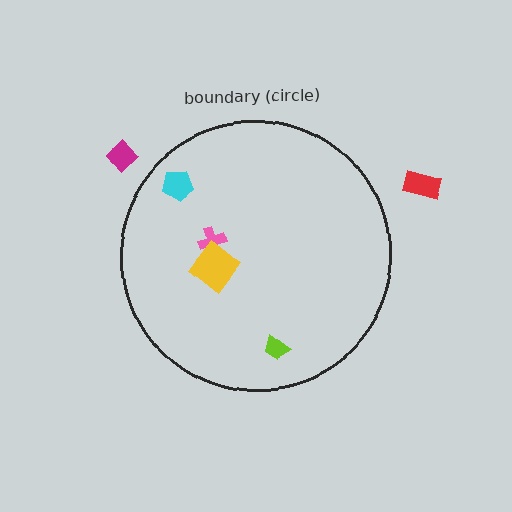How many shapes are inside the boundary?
4 inside, 2 outside.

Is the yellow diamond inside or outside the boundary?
Inside.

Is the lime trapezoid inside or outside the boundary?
Inside.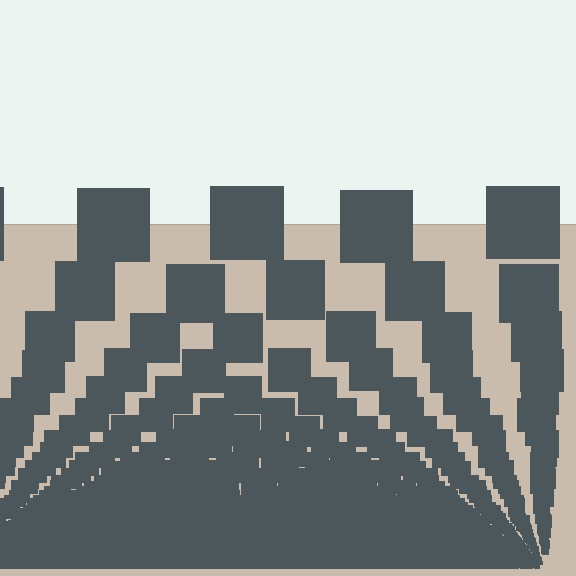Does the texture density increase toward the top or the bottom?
Density increases toward the bottom.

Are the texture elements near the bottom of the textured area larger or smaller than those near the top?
Smaller. The gradient is inverted — elements near the bottom are smaller and denser.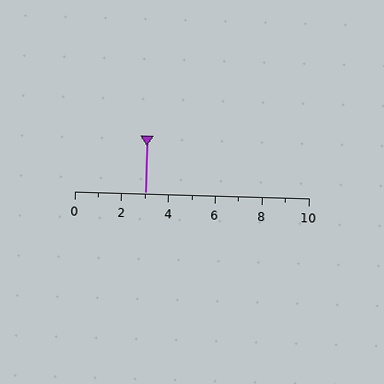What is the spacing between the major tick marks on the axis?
The major ticks are spaced 2 apart.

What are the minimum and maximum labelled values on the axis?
The axis runs from 0 to 10.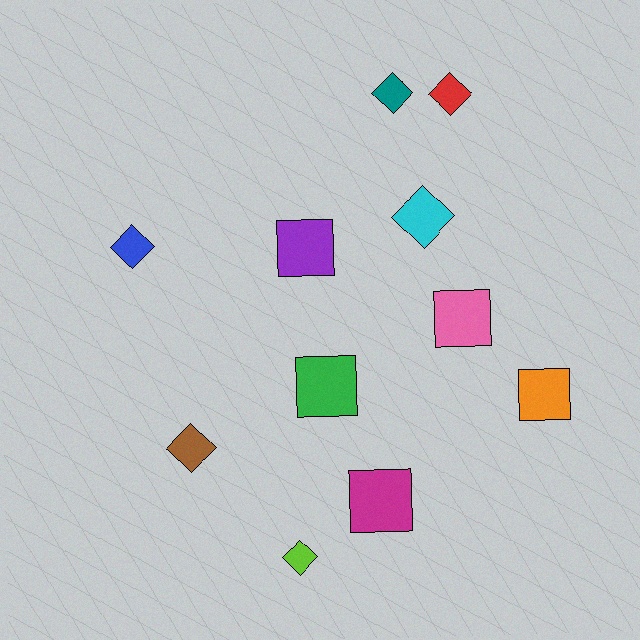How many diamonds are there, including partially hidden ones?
There are 6 diamonds.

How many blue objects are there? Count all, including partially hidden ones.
There is 1 blue object.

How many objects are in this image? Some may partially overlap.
There are 11 objects.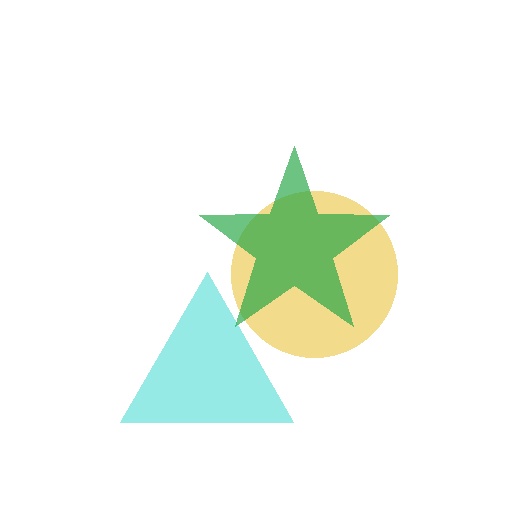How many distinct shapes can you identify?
There are 3 distinct shapes: a yellow circle, a cyan triangle, a green star.